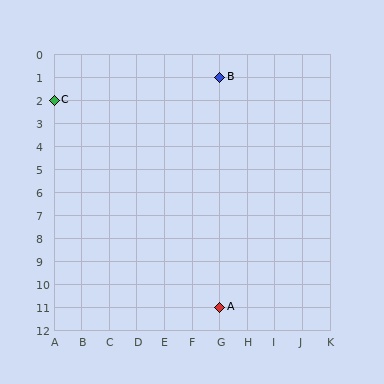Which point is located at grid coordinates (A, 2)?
Point C is at (A, 2).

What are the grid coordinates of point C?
Point C is at grid coordinates (A, 2).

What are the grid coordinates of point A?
Point A is at grid coordinates (G, 11).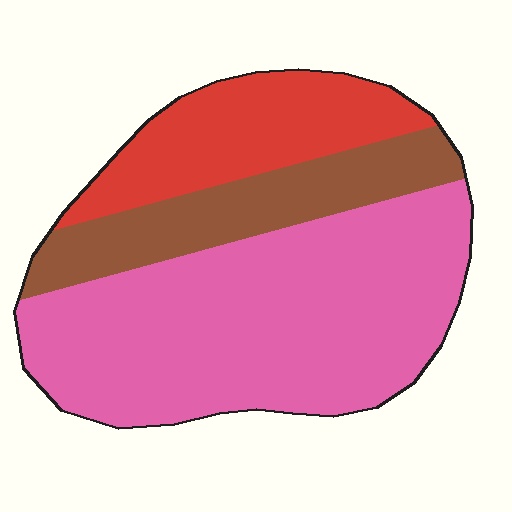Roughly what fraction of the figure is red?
Red takes up about one fifth (1/5) of the figure.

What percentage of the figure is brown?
Brown covers 20% of the figure.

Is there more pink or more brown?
Pink.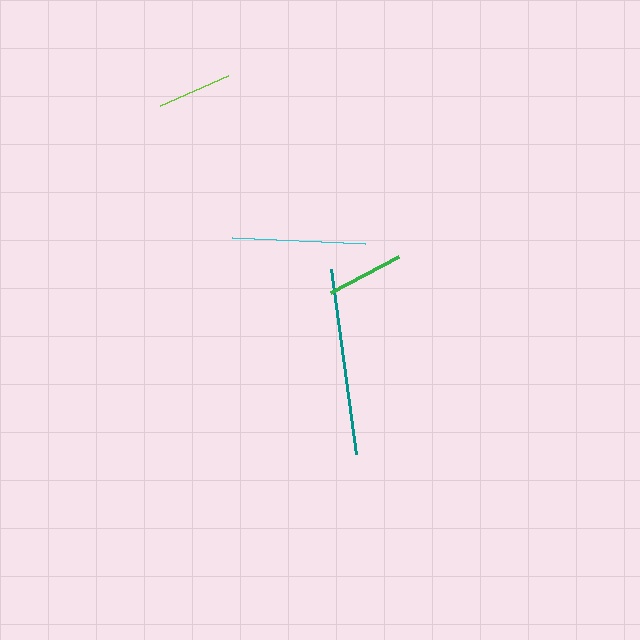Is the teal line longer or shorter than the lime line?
The teal line is longer than the lime line.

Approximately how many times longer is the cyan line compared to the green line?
The cyan line is approximately 1.7 times the length of the green line.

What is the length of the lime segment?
The lime segment is approximately 74 pixels long.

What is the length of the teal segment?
The teal segment is approximately 187 pixels long.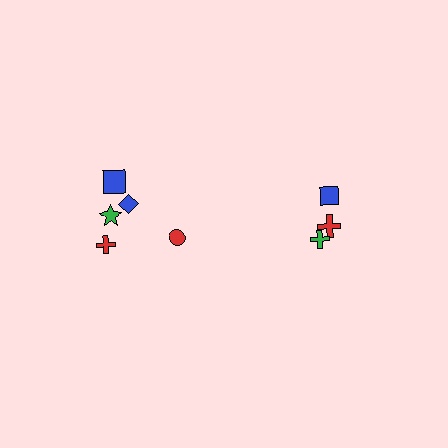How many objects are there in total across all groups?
There are 8 objects.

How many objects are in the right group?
There are 3 objects.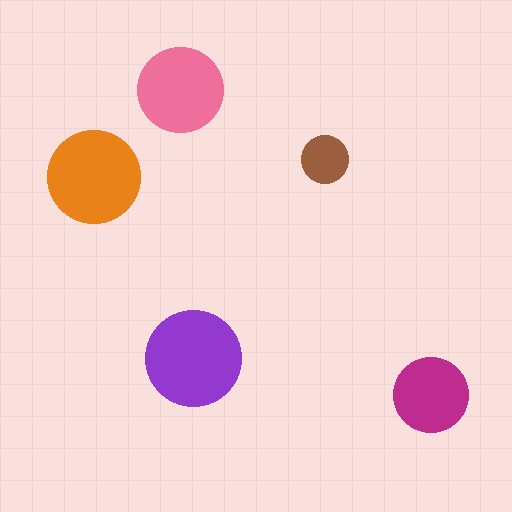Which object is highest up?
The pink circle is topmost.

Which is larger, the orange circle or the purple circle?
The purple one.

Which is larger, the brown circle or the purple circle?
The purple one.